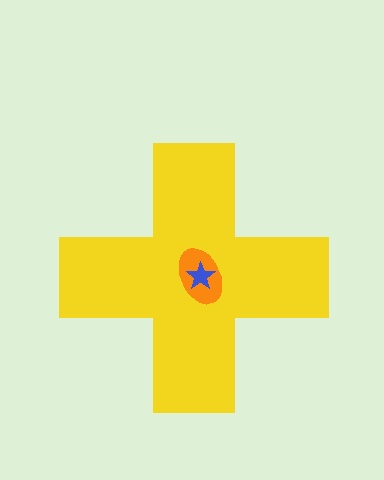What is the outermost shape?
The yellow cross.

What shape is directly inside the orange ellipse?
The blue star.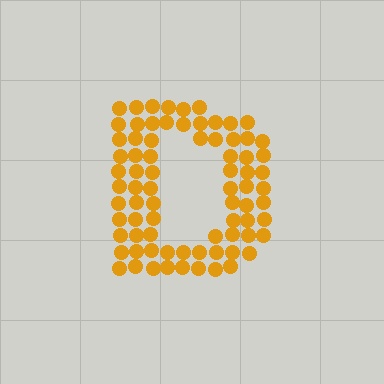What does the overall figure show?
The overall figure shows the letter D.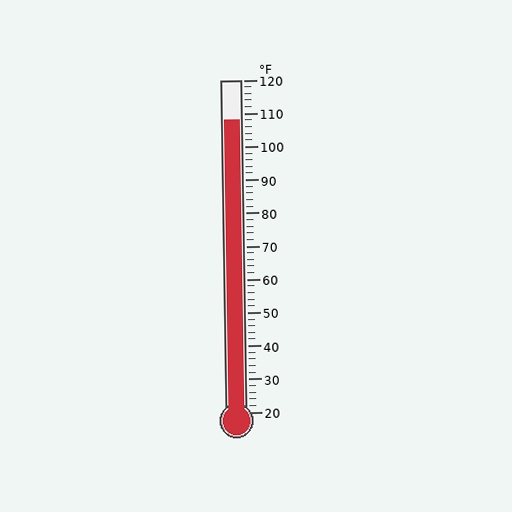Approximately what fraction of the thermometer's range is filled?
The thermometer is filled to approximately 90% of its range.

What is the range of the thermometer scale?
The thermometer scale ranges from 20°F to 120°F.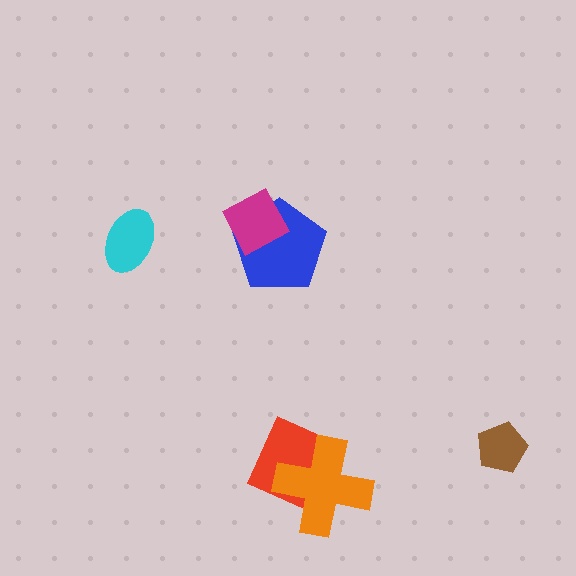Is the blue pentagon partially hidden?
Yes, it is partially covered by another shape.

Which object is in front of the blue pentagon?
The magenta diamond is in front of the blue pentagon.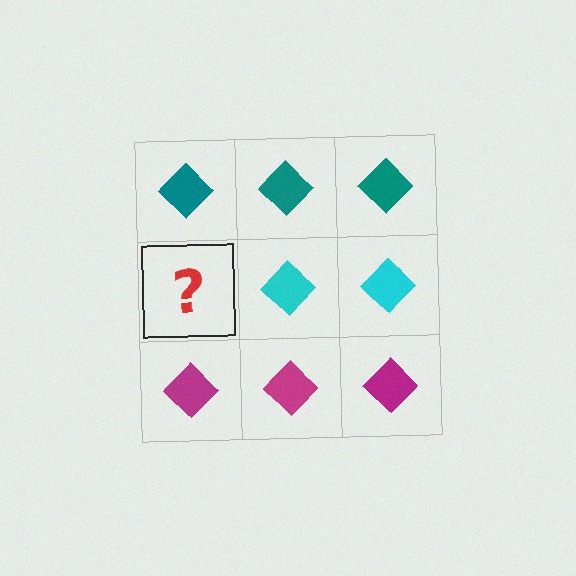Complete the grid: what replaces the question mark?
The question mark should be replaced with a cyan diamond.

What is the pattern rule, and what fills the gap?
The rule is that each row has a consistent color. The gap should be filled with a cyan diamond.